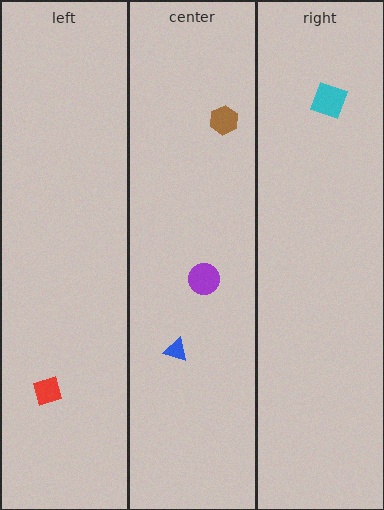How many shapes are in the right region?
1.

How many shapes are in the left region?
1.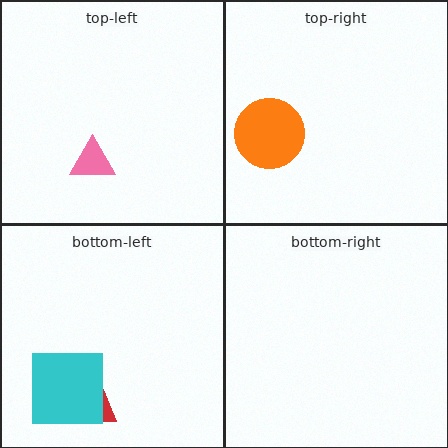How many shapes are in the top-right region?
1.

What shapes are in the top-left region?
The pink triangle.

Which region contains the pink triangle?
The top-left region.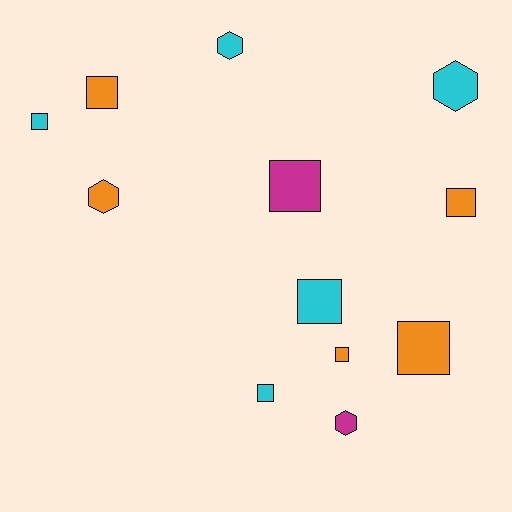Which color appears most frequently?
Orange, with 5 objects.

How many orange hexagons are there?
There is 1 orange hexagon.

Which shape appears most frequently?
Square, with 8 objects.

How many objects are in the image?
There are 12 objects.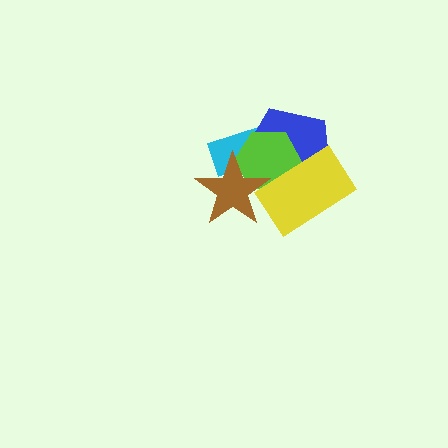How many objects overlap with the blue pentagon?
4 objects overlap with the blue pentagon.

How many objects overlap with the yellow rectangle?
3 objects overlap with the yellow rectangle.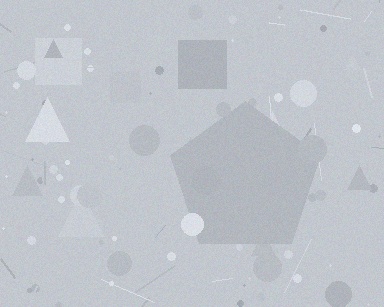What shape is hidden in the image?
A pentagon is hidden in the image.